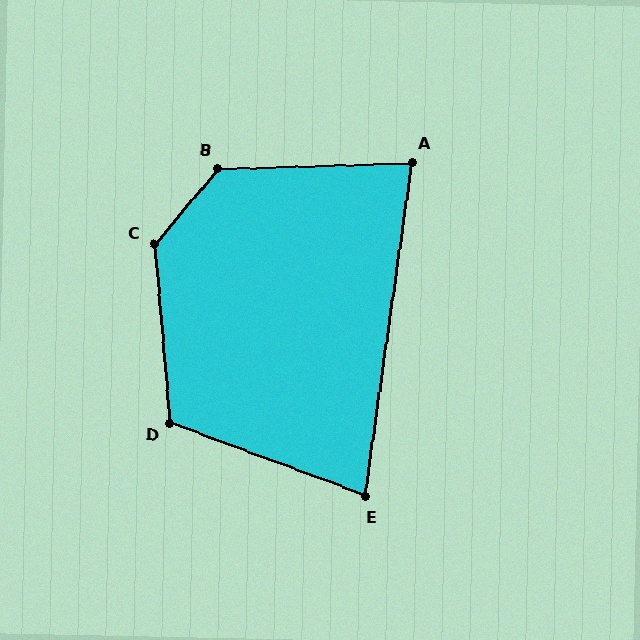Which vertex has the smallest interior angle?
E, at approximately 77 degrees.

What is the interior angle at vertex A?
Approximately 80 degrees (acute).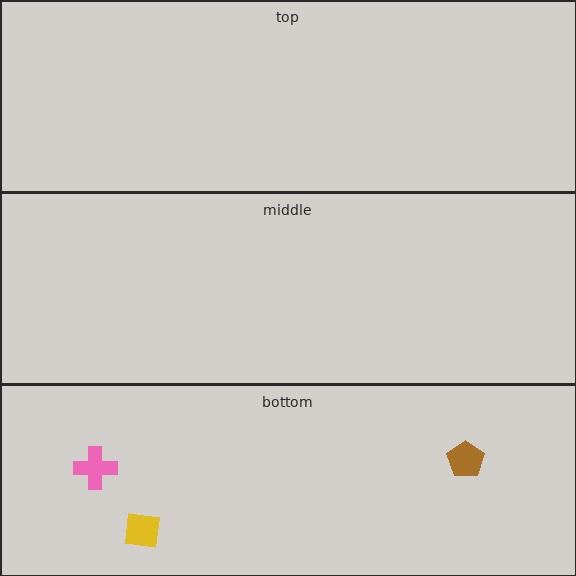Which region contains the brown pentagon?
The bottom region.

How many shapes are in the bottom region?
3.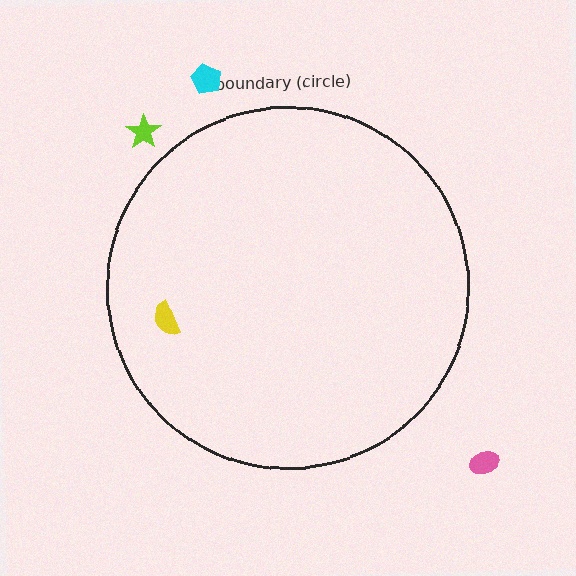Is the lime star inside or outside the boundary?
Outside.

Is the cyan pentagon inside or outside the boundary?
Outside.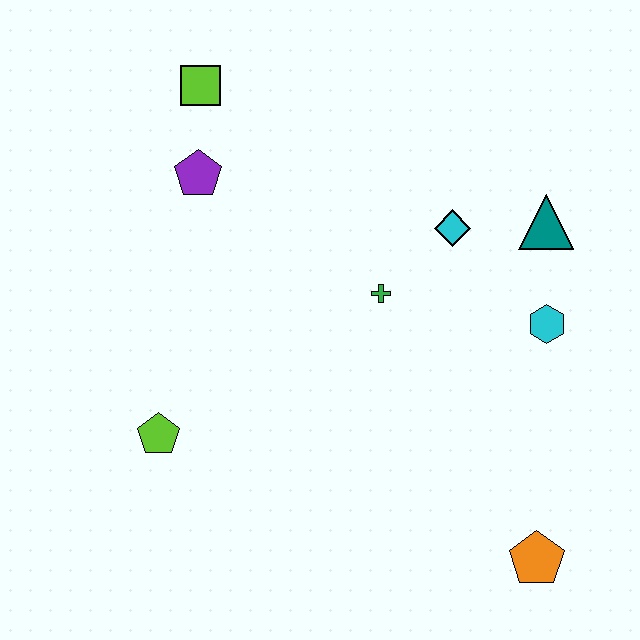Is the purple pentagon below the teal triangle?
No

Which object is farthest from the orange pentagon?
The lime square is farthest from the orange pentagon.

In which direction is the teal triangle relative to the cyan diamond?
The teal triangle is to the right of the cyan diamond.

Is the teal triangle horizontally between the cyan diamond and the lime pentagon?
No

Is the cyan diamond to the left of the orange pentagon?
Yes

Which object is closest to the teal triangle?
The cyan diamond is closest to the teal triangle.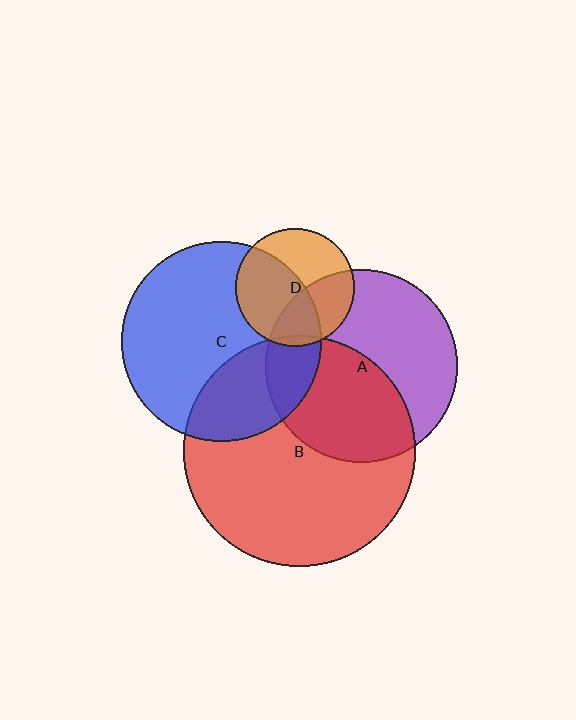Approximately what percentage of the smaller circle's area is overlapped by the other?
Approximately 30%.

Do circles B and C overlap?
Yes.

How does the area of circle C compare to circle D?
Approximately 2.9 times.